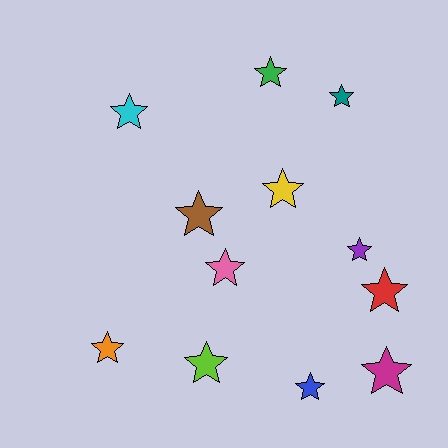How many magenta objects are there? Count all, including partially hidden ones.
There is 1 magenta object.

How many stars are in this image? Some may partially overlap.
There are 12 stars.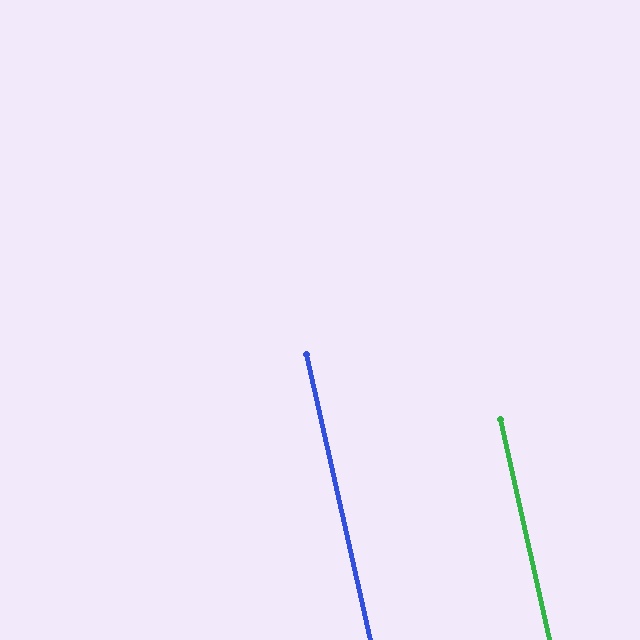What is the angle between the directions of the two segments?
Approximately 0 degrees.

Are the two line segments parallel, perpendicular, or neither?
Parallel — their directions differ by only 0.2°.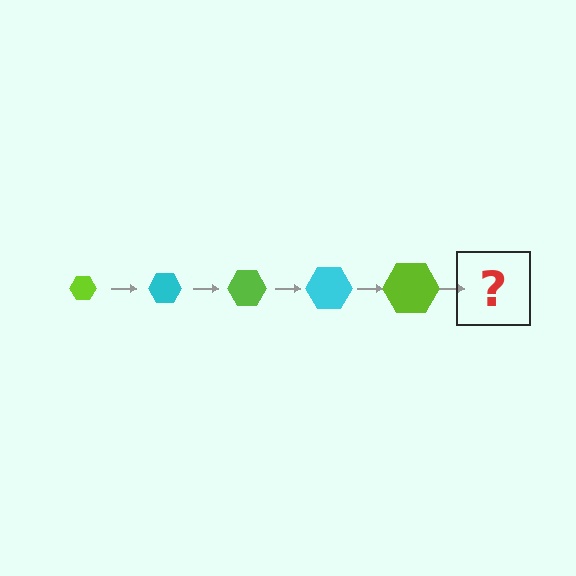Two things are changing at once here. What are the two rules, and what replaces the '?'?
The two rules are that the hexagon grows larger each step and the color cycles through lime and cyan. The '?' should be a cyan hexagon, larger than the previous one.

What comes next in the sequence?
The next element should be a cyan hexagon, larger than the previous one.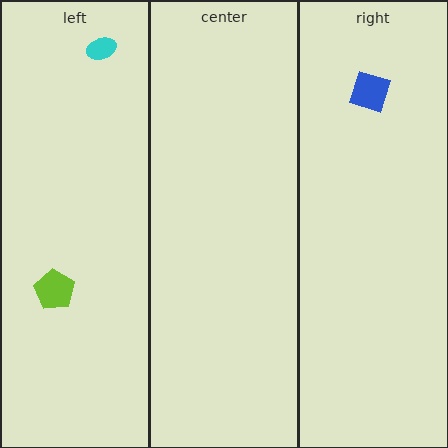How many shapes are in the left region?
2.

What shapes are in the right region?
The blue diamond.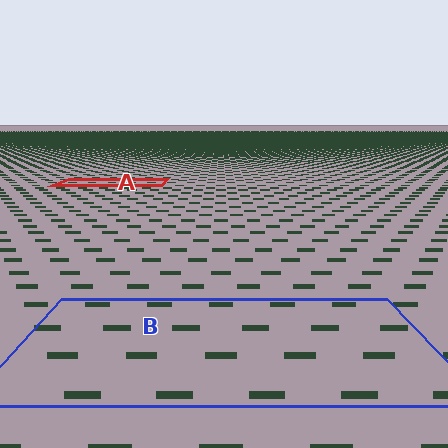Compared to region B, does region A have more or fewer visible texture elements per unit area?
Region A has more texture elements per unit area — they are packed more densely because it is farther away.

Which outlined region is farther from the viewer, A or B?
Region A is farther from the viewer — the texture elements inside it appear smaller and more densely packed.